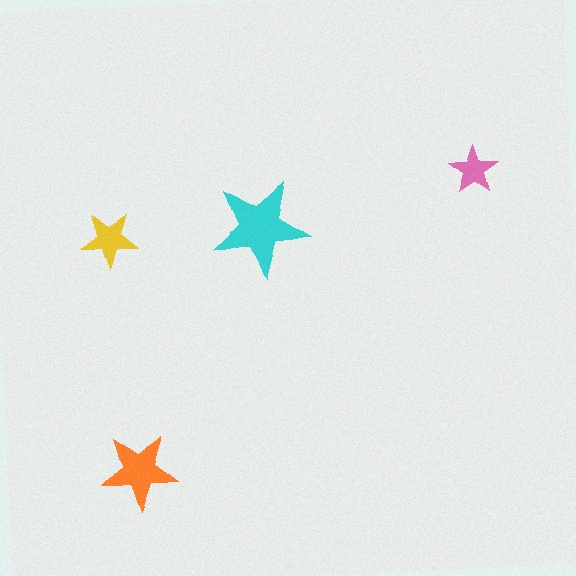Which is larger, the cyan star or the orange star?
The cyan one.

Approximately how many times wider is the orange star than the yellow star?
About 1.5 times wider.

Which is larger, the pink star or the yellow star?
The yellow one.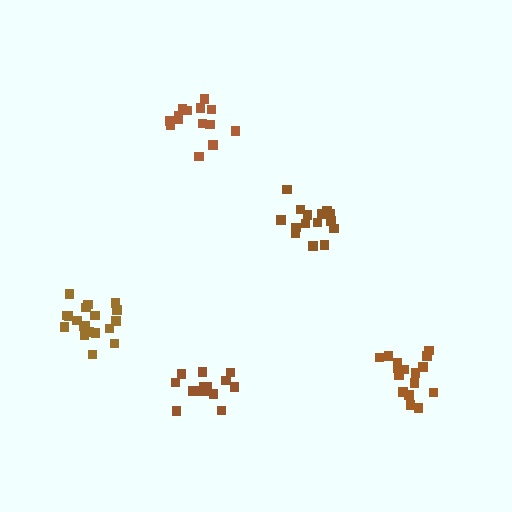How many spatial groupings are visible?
There are 5 spatial groupings.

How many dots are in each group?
Group 1: 14 dots, Group 2: 14 dots, Group 3: 19 dots, Group 4: 17 dots, Group 5: 15 dots (79 total).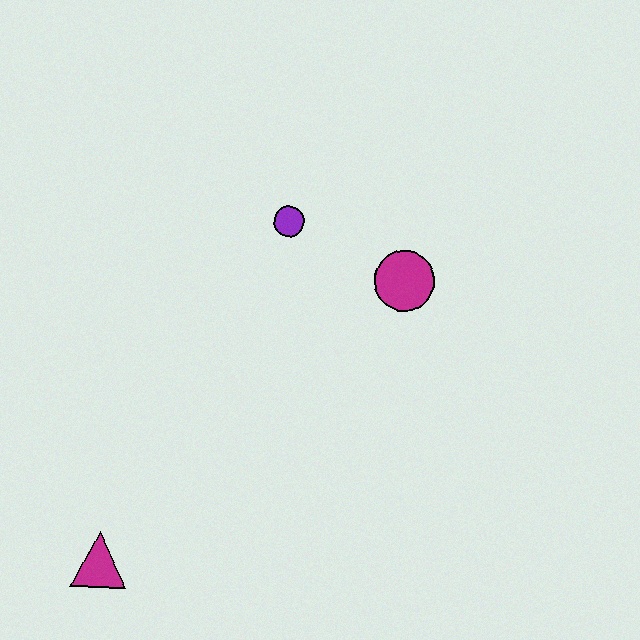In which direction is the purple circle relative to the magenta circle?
The purple circle is to the left of the magenta circle.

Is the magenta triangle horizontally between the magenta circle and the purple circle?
No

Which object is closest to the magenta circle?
The purple circle is closest to the magenta circle.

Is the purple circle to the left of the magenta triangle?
No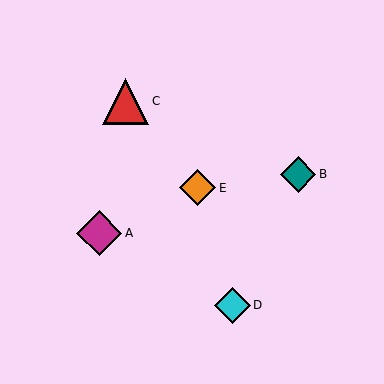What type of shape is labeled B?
Shape B is a teal diamond.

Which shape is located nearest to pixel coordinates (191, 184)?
The orange diamond (labeled E) at (198, 188) is nearest to that location.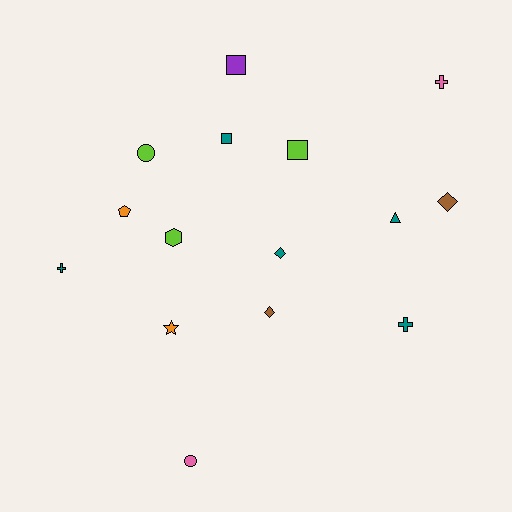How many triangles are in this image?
There is 1 triangle.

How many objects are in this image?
There are 15 objects.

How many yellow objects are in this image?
There are no yellow objects.